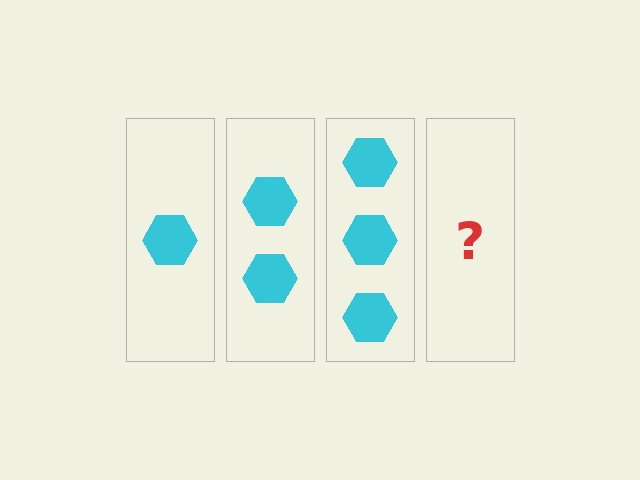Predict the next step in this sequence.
The next step is 4 hexagons.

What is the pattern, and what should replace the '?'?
The pattern is that each step adds one more hexagon. The '?' should be 4 hexagons.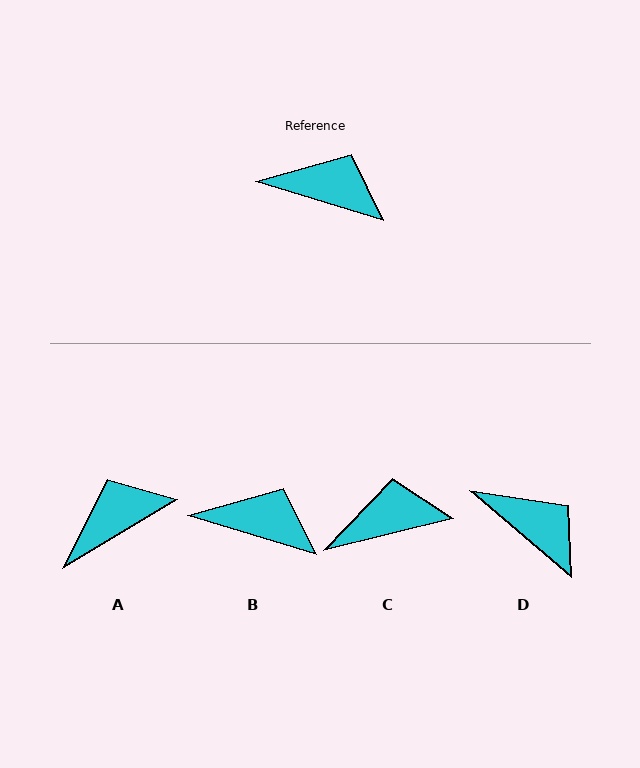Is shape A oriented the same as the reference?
No, it is off by about 47 degrees.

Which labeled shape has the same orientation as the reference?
B.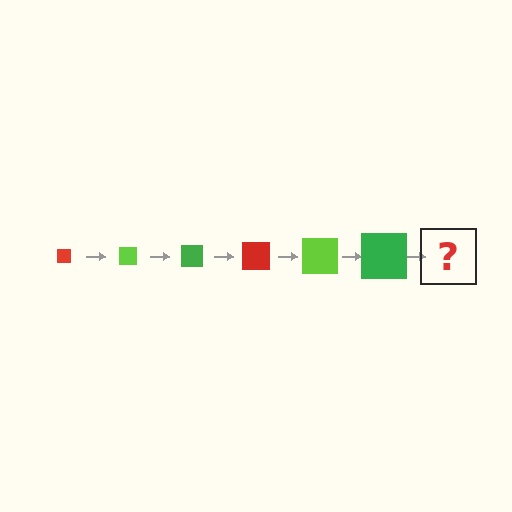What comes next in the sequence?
The next element should be a red square, larger than the previous one.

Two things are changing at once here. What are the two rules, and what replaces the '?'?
The two rules are that the square grows larger each step and the color cycles through red, lime, and green. The '?' should be a red square, larger than the previous one.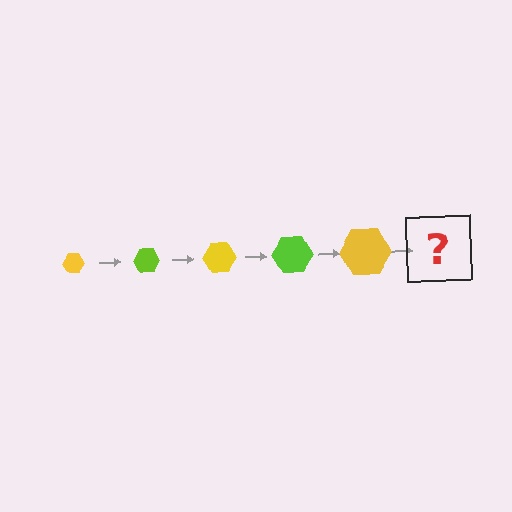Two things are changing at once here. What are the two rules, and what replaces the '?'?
The two rules are that the hexagon grows larger each step and the color cycles through yellow and lime. The '?' should be a lime hexagon, larger than the previous one.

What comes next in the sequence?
The next element should be a lime hexagon, larger than the previous one.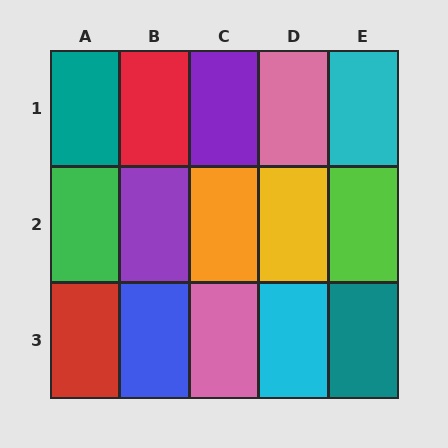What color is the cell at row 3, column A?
Red.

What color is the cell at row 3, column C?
Pink.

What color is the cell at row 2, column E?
Lime.